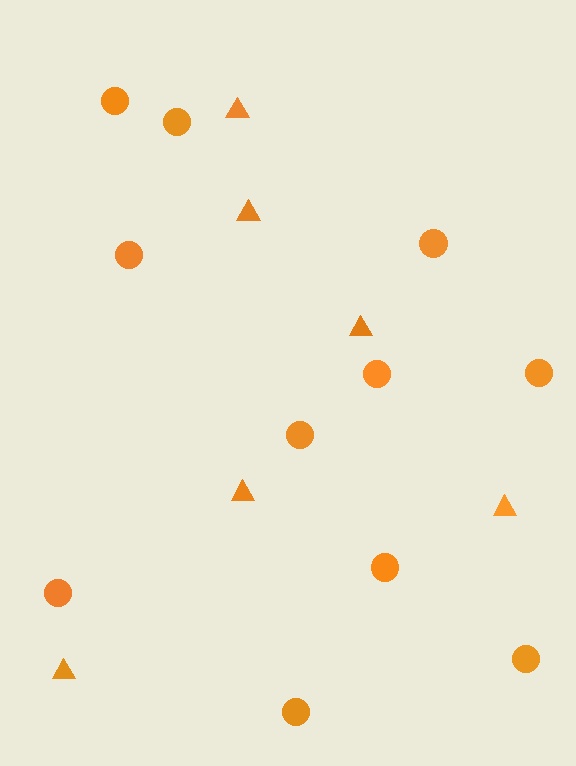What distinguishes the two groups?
There are 2 groups: one group of triangles (6) and one group of circles (11).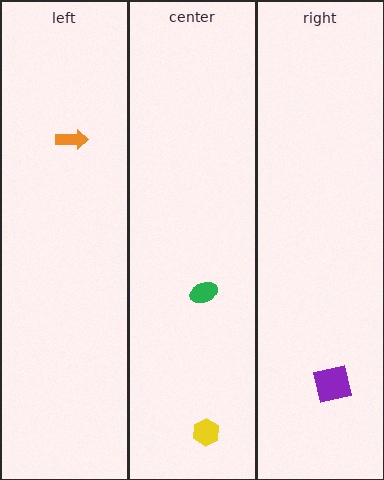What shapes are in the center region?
The yellow hexagon, the green ellipse.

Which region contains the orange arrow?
The left region.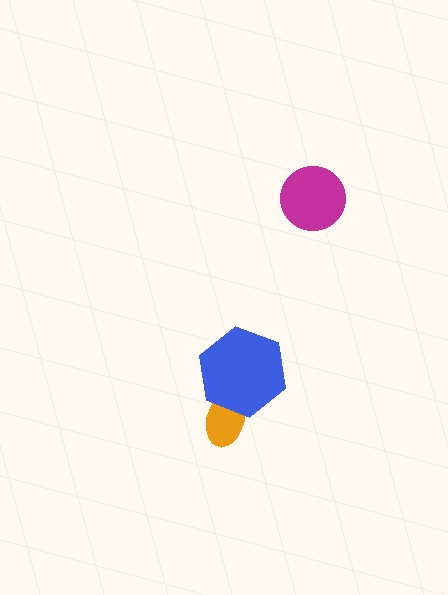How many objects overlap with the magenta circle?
0 objects overlap with the magenta circle.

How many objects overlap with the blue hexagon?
1 object overlaps with the blue hexagon.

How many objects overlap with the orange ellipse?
1 object overlaps with the orange ellipse.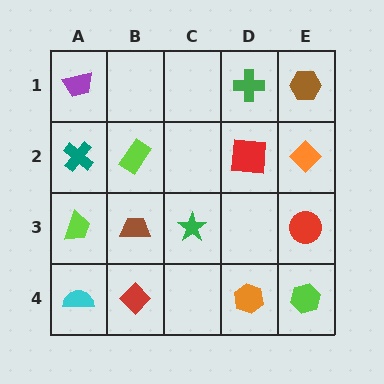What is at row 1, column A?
A purple trapezoid.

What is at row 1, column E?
A brown hexagon.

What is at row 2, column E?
An orange diamond.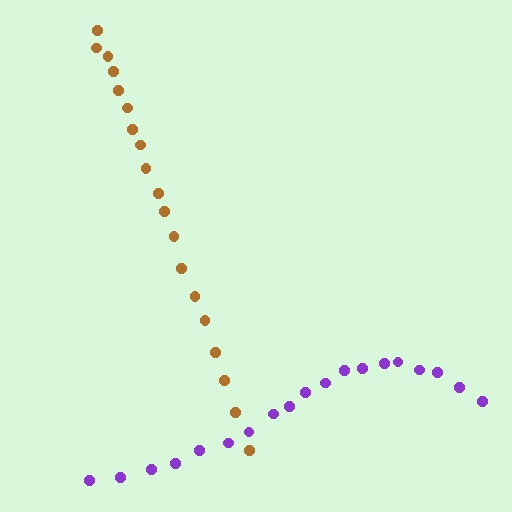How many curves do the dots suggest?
There are 2 distinct paths.